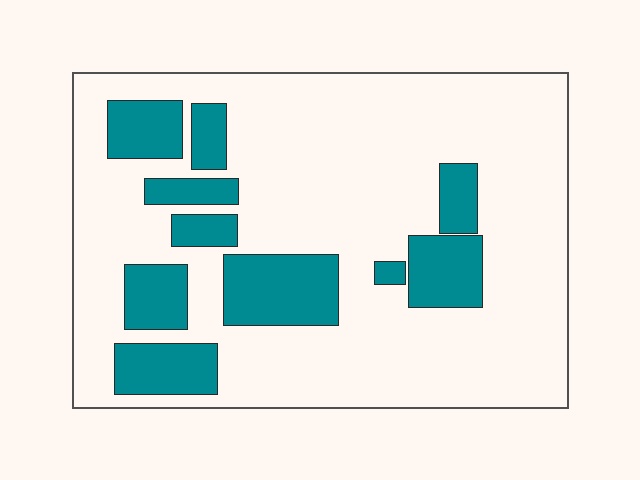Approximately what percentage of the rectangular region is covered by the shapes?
Approximately 25%.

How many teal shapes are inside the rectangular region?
10.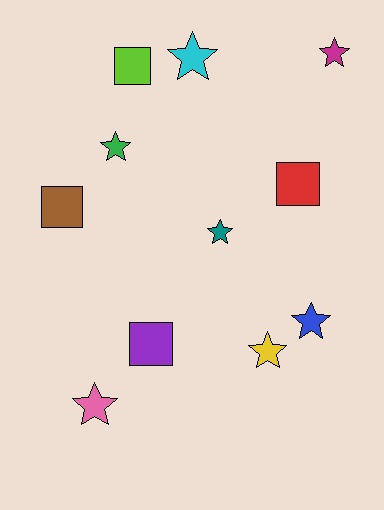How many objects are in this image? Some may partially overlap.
There are 11 objects.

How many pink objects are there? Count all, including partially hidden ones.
There is 1 pink object.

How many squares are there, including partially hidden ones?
There are 4 squares.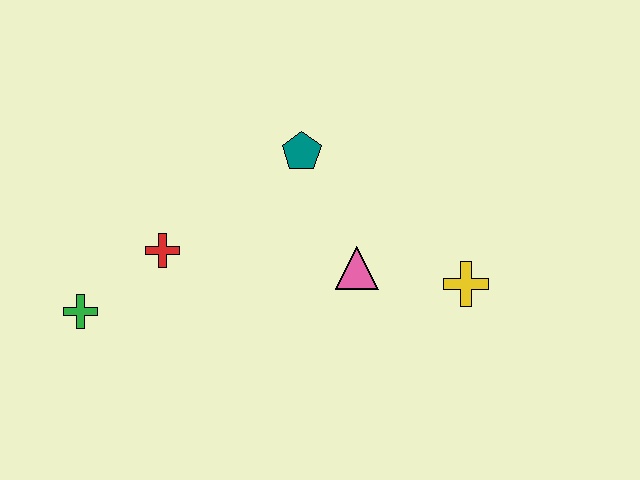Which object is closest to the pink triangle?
The yellow cross is closest to the pink triangle.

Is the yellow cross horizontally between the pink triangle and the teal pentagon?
No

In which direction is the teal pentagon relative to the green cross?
The teal pentagon is to the right of the green cross.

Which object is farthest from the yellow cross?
The green cross is farthest from the yellow cross.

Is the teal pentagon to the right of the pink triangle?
No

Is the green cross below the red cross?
Yes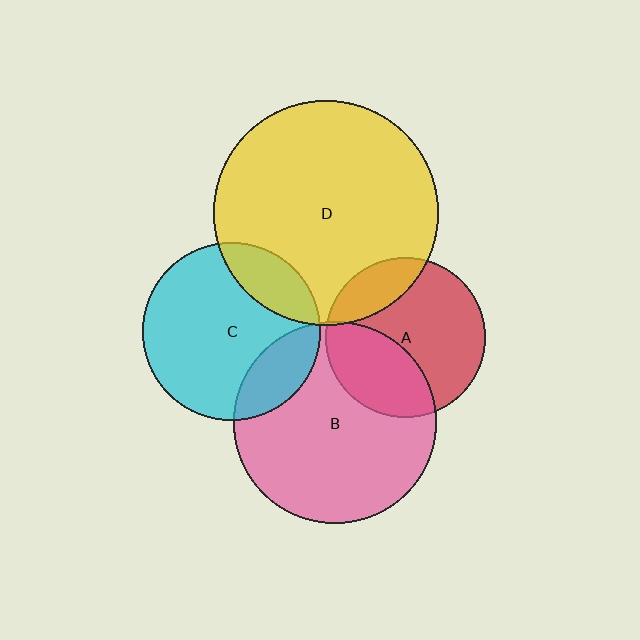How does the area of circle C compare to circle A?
Approximately 1.3 times.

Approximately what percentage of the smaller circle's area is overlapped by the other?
Approximately 20%.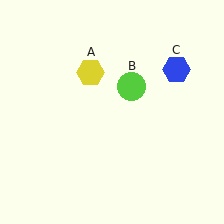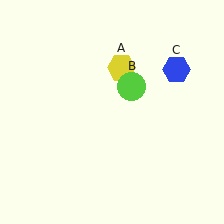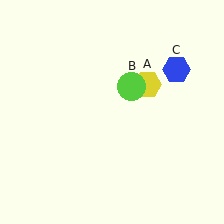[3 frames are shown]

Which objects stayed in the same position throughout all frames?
Lime circle (object B) and blue hexagon (object C) remained stationary.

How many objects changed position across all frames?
1 object changed position: yellow hexagon (object A).